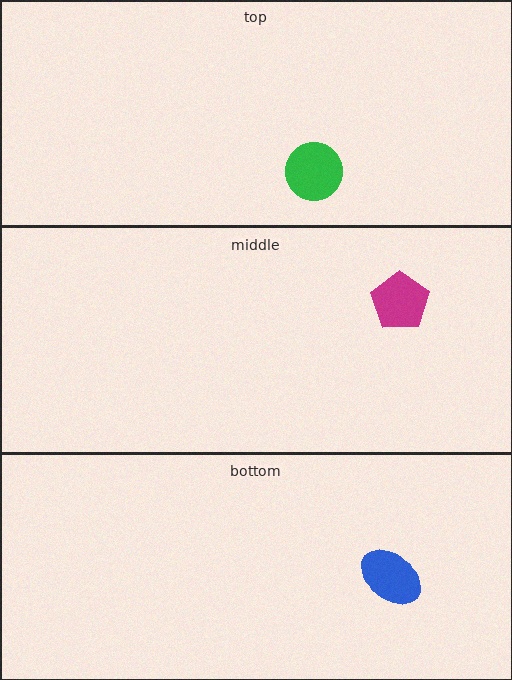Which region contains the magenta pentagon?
The middle region.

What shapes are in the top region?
The green circle.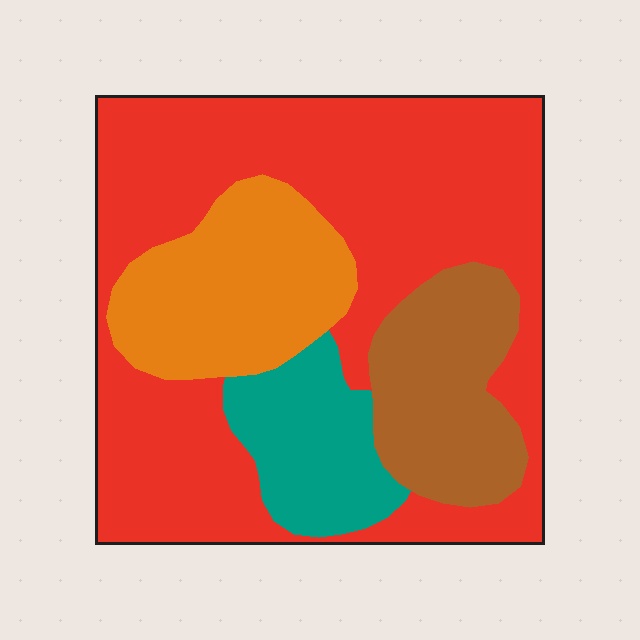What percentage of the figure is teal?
Teal covers roughly 10% of the figure.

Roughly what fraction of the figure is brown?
Brown covers about 15% of the figure.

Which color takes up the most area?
Red, at roughly 55%.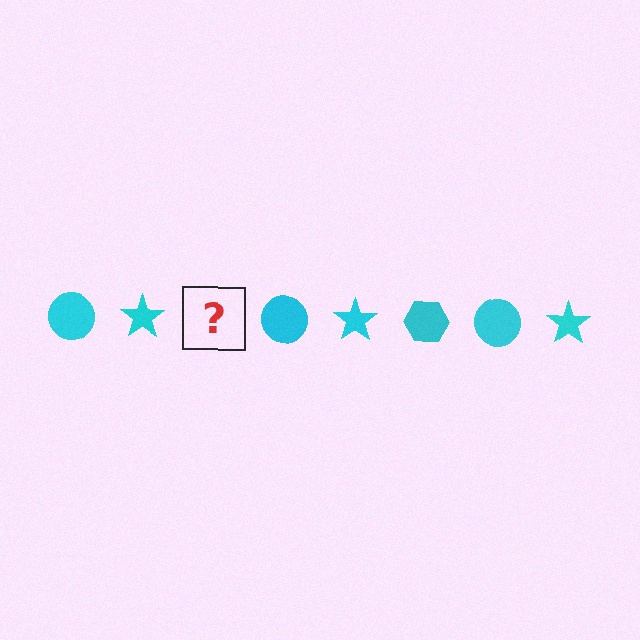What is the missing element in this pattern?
The missing element is a cyan hexagon.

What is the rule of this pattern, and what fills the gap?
The rule is that the pattern cycles through circle, star, hexagon shapes in cyan. The gap should be filled with a cyan hexagon.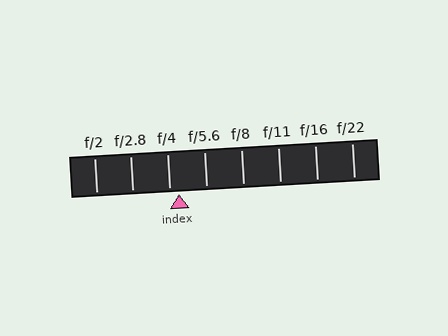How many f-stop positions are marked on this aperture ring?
There are 8 f-stop positions marked.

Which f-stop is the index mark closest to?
The index mark is closest to f/4.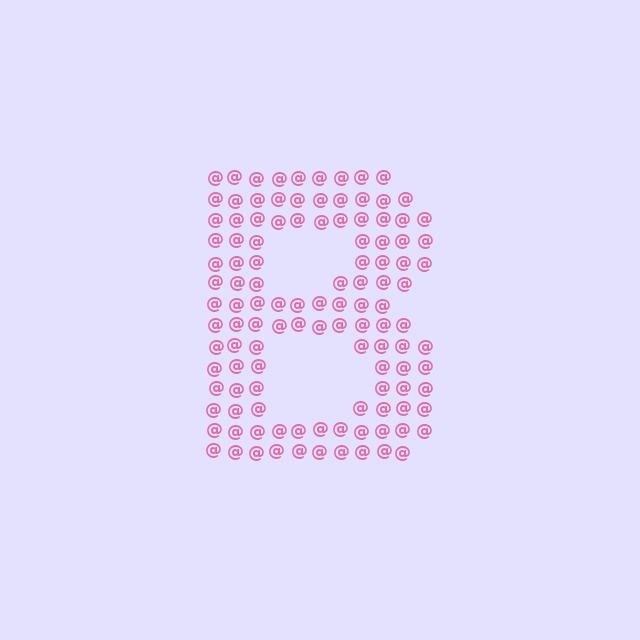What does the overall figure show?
The overall figure shows the letter B.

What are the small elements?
The small elements are at signs.